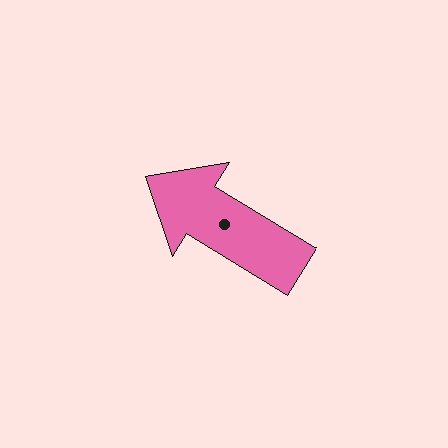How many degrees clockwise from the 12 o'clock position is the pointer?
Approximately 301 degrees.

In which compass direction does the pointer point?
Northwest.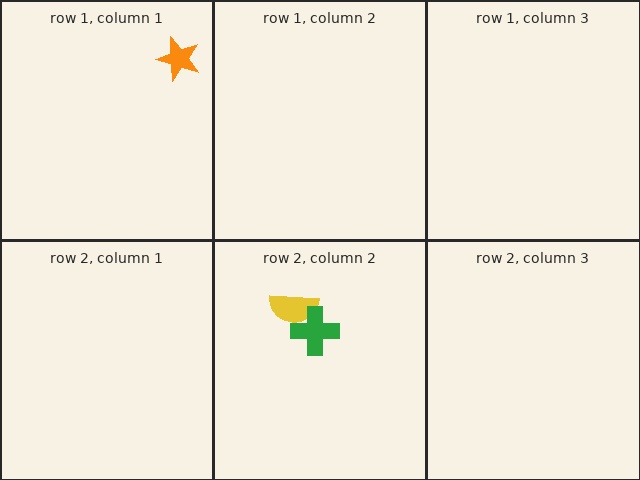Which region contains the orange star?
The row 1, column 1 region.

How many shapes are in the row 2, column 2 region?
2.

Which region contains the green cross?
The row 2, column 2 region.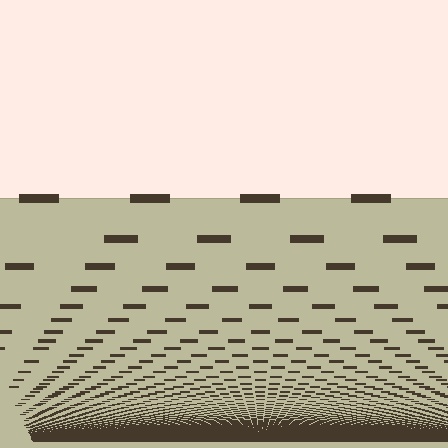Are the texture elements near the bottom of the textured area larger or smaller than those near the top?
Smaller. The gradient is inverted — elements near the bottom are smaller and denser.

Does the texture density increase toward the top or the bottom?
Density increases toward the bottom.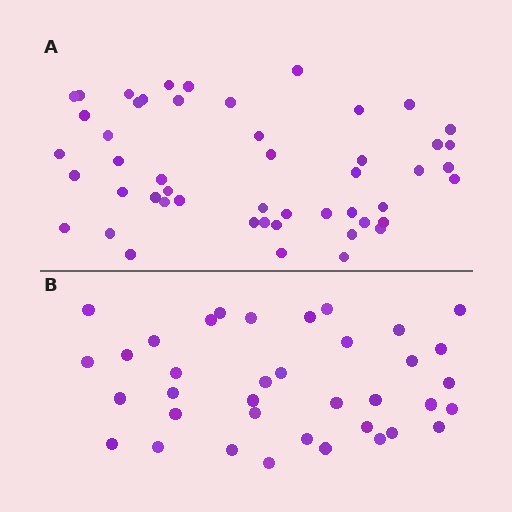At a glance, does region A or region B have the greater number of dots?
Region A (the top region) has more dots.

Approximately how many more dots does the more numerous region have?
Region A has approximately 15 more dots than region B.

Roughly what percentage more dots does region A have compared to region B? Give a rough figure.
About 35% more.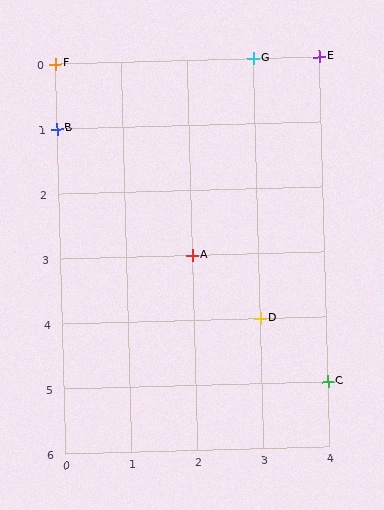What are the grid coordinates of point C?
Point C is at grid coordinates (4, 5).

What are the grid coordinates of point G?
Point G is at grid coordinates (3, 0).